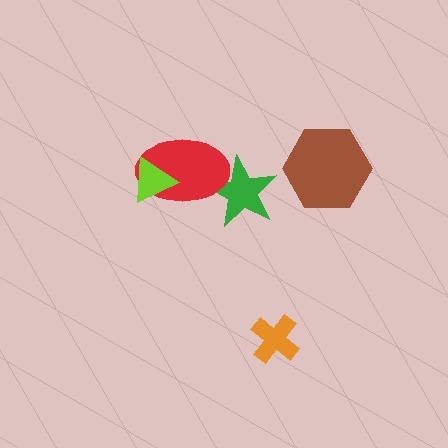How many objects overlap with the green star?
1 object overlaps with the green star.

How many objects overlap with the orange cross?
0 objects overlap with the orange cross.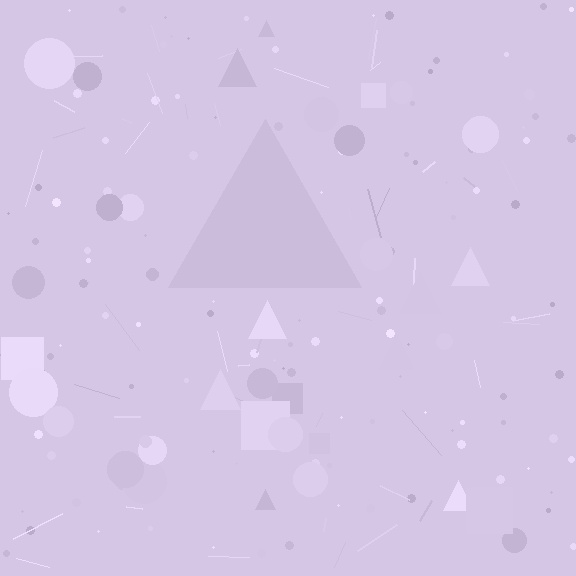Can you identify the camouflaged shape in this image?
The camouflaged shape is a triangle.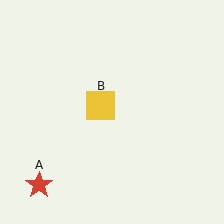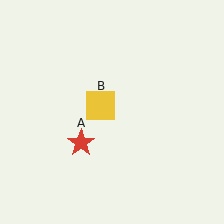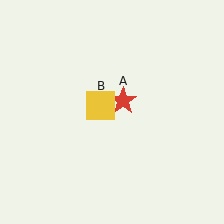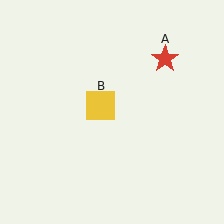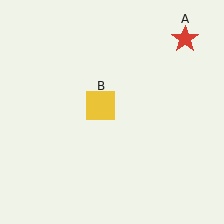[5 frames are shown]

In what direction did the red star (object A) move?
The red star (object A) moved up and to the right.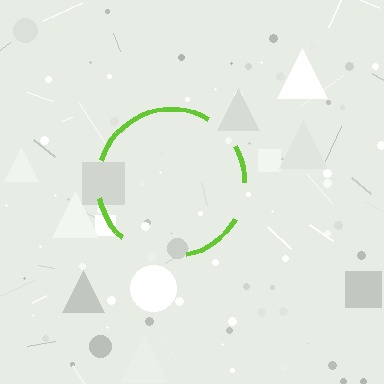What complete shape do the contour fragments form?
The contour fragments form a circle.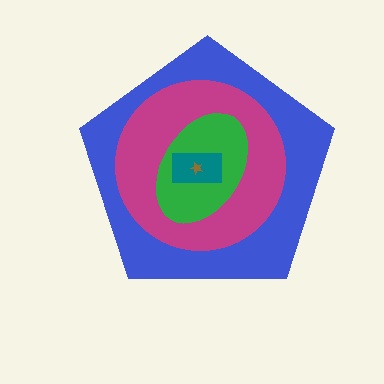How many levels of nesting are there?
5.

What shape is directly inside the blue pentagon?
The magenta circle.